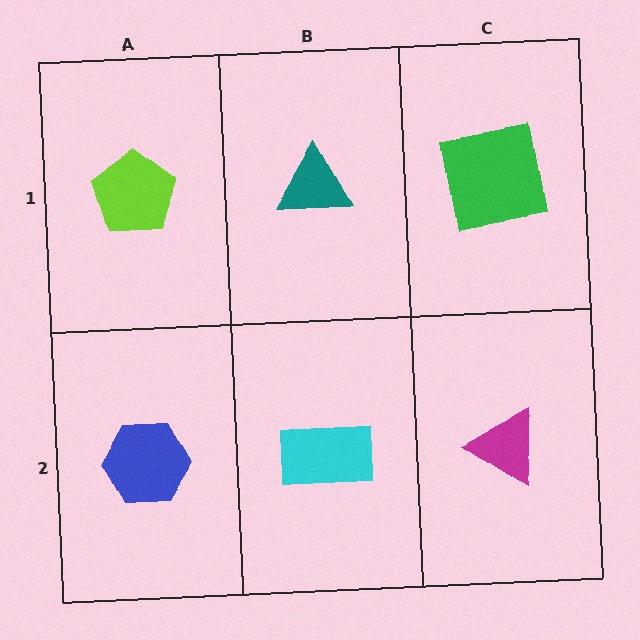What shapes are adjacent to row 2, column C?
A green square (row 1, column C), a cyan rectangle (row 2, column B).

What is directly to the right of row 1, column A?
A teal triangle.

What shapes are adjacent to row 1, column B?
A cyan rectangle (row 2, column B), a lime pentagon (row 1, column A), a green square (row 1, column C).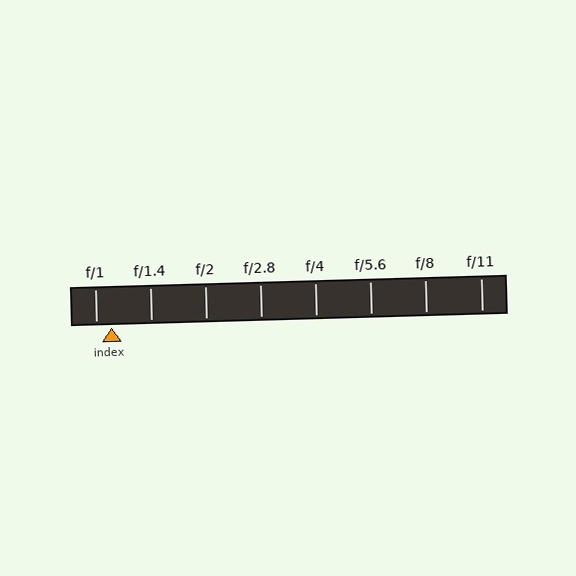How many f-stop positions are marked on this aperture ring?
There are 8 f-stop positions marked.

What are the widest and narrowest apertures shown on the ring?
The widest aperture shown is f/1 and the narrowest is f/11.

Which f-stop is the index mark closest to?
The index mark is closest to f/1.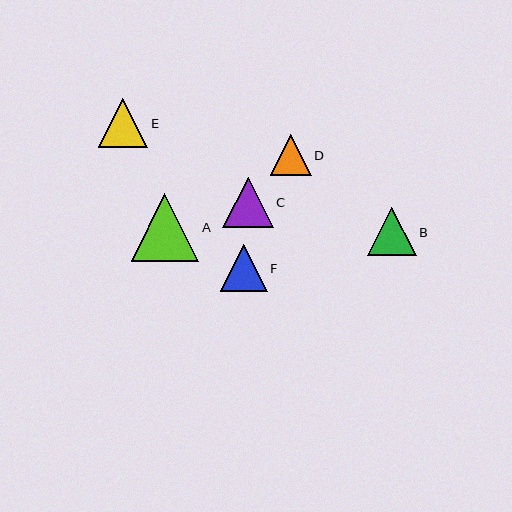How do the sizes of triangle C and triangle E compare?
Triangle C and triangle E are approximately the same size.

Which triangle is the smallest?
Triangle D is the smallest with a size of approximately 41 pixels.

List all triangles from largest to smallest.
From largest to smallest: A, C, E, B, F, D.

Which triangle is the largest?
Triangle A is the largest with a size of approximately 68 pixels.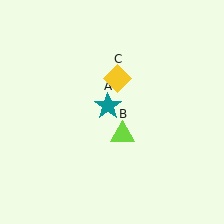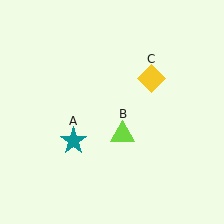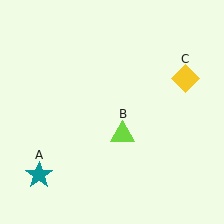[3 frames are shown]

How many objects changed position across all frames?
2 objects changed position: teal star (object A), yellow diamond (object C).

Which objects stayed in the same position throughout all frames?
Lime triangle (object B) remained stationary.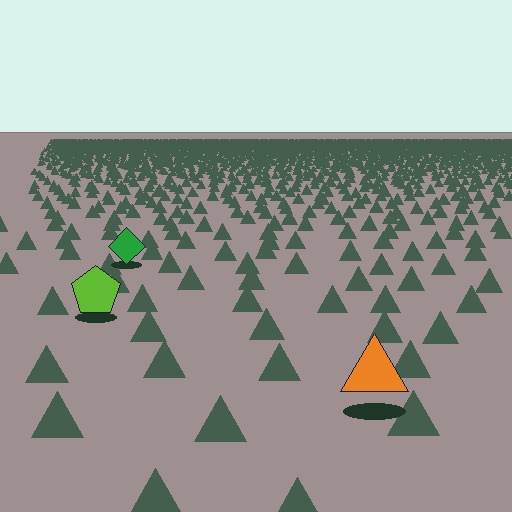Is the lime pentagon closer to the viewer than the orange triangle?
No. The orange triangle is closer — you can tell from the texture gradient: the ground texture is coarser near it.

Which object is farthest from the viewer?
The green diamond is farthest from the viewer. It appears smaller and the ground texture around it is denser.